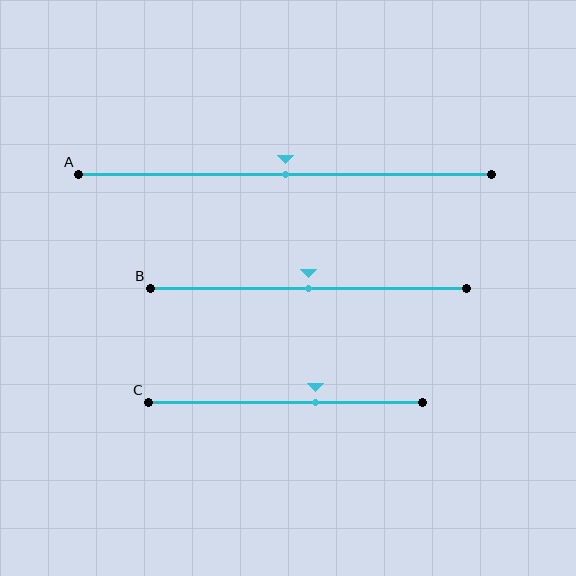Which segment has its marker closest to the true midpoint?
Segment A has its marker closest to the true midpoint.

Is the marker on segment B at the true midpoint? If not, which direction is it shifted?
Yes, the marker on segment B is at the true midpoint.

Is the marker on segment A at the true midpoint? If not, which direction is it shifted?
Yes, the marker on segment A is at the true midpoint.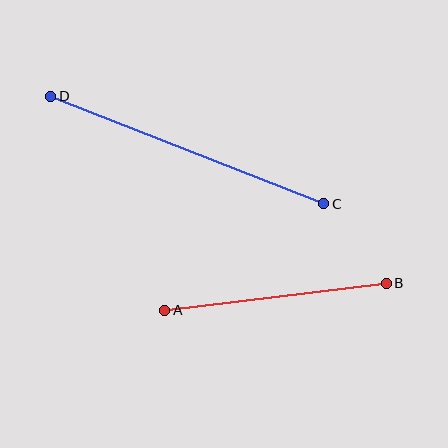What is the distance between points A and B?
The distance is approximately 223 pixels.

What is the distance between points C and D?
The distance is approximately 293 pixels.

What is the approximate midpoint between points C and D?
The midpoint is at approximately (187, 150) pixels.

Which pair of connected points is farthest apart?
Points C and D are farthest apart.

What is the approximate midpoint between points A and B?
The midpoint is at approximately (276, 297) pixels.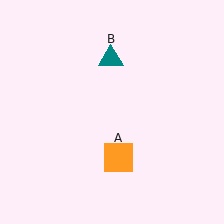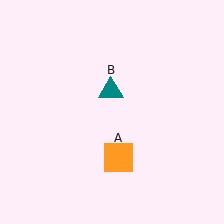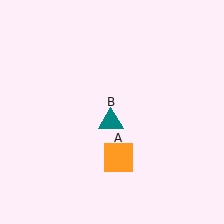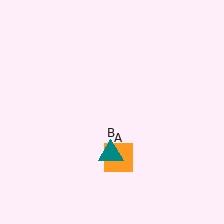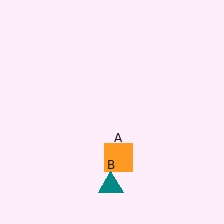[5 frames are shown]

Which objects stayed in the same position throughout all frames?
Orange square (object A) remained stationary.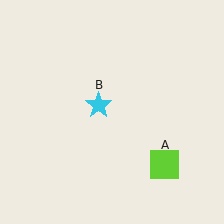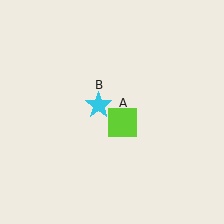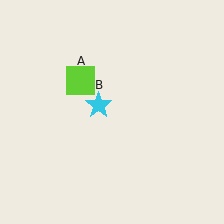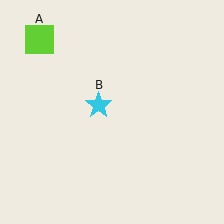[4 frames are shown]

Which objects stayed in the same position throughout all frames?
Cyan star (object B) remained stationary.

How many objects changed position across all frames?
1 object changed position: lime square (object A).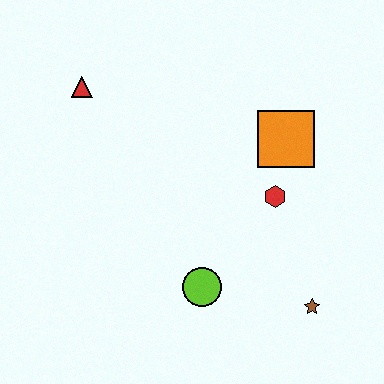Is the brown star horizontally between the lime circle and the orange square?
No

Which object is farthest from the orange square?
The red triangle is farthest from the orange square.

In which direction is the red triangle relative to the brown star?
The red triangle is to the left of the brown star.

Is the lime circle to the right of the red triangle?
Yes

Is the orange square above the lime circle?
Yes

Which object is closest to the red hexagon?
The orange square is closest to the red hexagon.